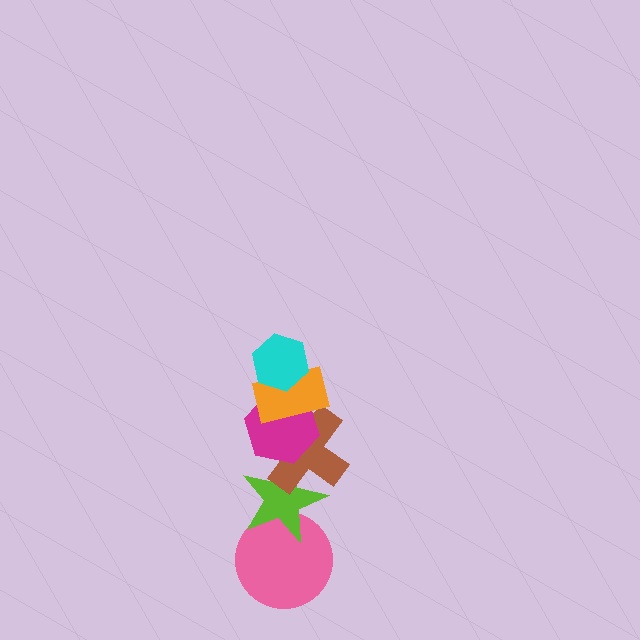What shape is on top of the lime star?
The brown cross is on top of the lime star.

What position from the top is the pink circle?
The pink circle is 6th from the top.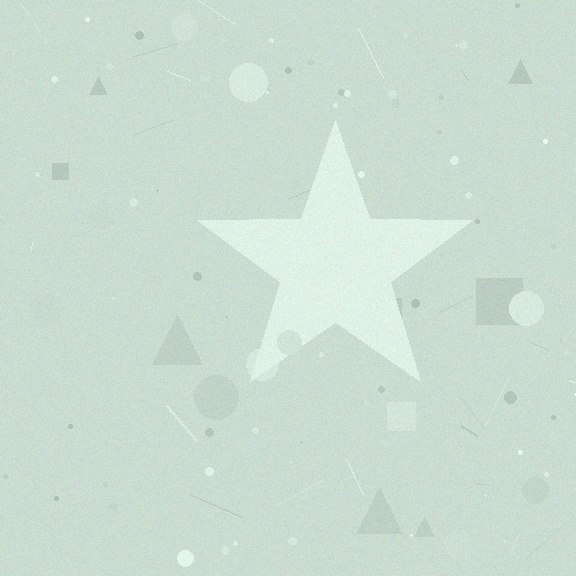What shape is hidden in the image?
A star is hidden in the image.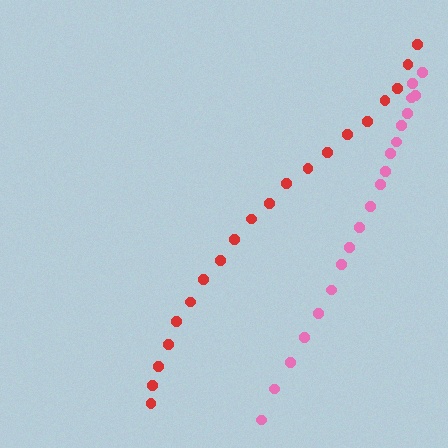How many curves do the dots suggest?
There are 2 distinct paths.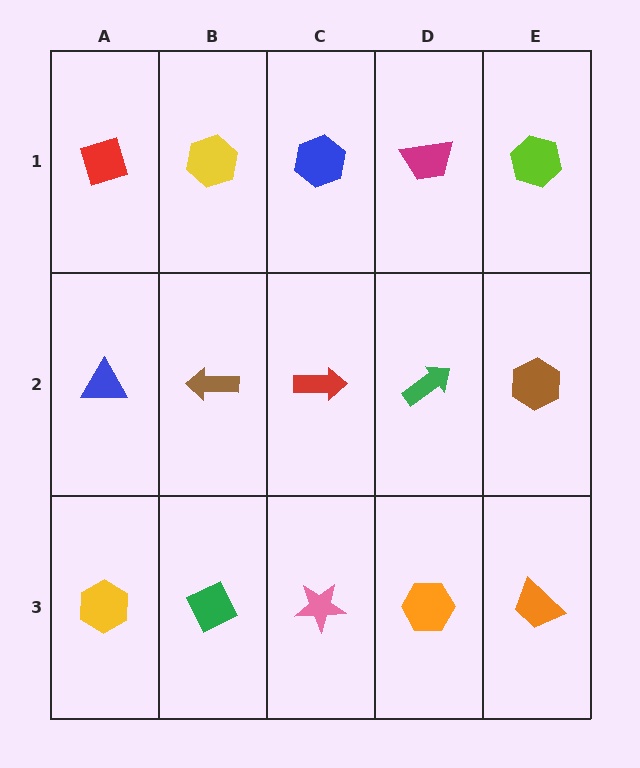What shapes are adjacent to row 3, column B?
A brown arrow (row 2, column B), a yellow hexagon (row 3, column A), a pink star (row 3, column C).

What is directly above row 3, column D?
A green arrow.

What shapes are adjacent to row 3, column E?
A brown hexagon (row 2, column E), an orange hexagon (row 3, column D).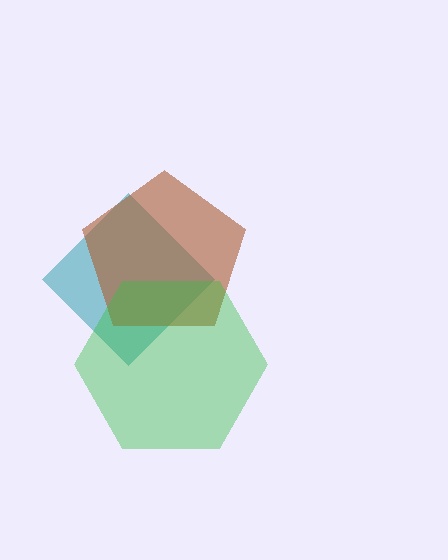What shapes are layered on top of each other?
The layered shapes are: a teal diamond, a brown pentagon, a green hexagon.